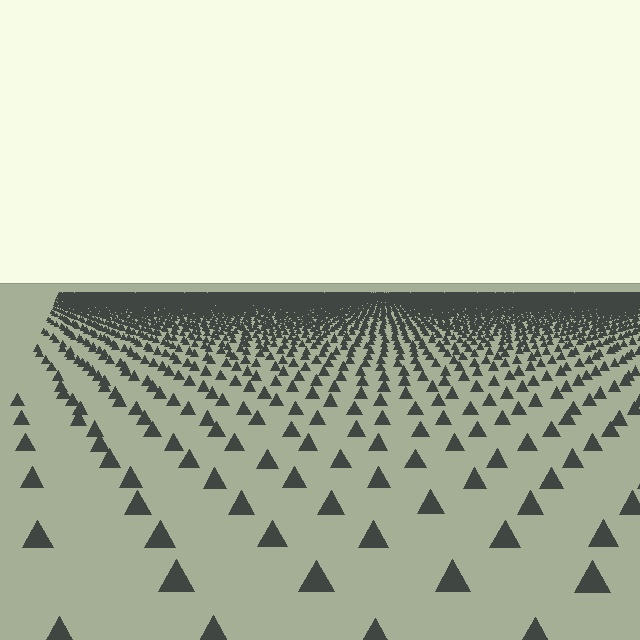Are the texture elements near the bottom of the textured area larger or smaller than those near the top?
Larger. Near the bottom, elements are closer to the viewer and appear at a bigger on-screen size.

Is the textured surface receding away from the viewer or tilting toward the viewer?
The surface is receding away from the viewer. Texture elements get smaller and denser toward the top.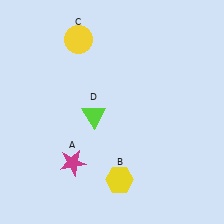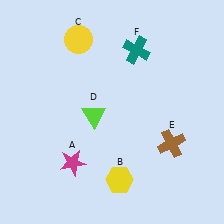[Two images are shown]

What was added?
A brown cross (E), a teal cross (F) were added in Image 2.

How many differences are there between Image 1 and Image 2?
There are 2 differences between the two images.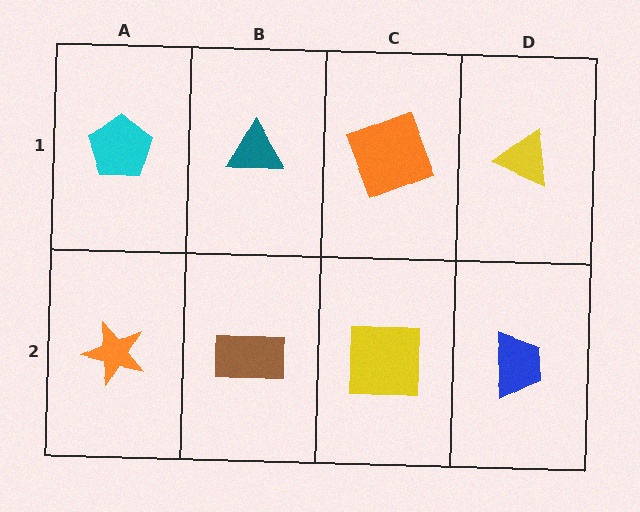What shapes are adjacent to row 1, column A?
An orange star (row 2, column A), a teal triangle (row 1, column B).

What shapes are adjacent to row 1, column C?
A yellow square (row 2, column C), a teal triangle (row 1, column B), a yellow triangle (row 1, column D).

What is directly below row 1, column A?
An orange star.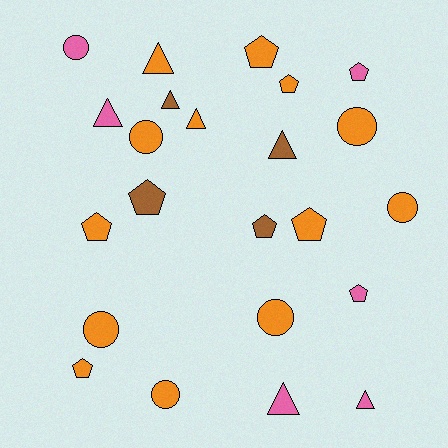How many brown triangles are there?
There are 2 brown triangles.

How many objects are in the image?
There are 23 objects.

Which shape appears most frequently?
Pentagon, with 9 objects.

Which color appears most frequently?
Orange, with 13 objects.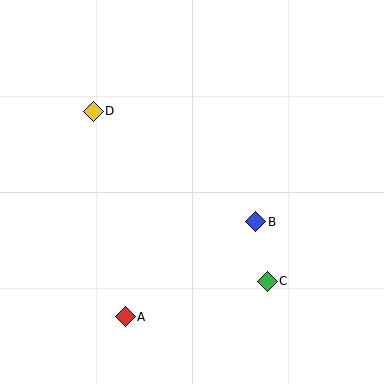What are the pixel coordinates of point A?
Point A is at (125, 317).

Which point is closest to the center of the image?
Point B at (256, 222) is closest to the center.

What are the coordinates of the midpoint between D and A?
The midpoint between D and A is at (109, 214).